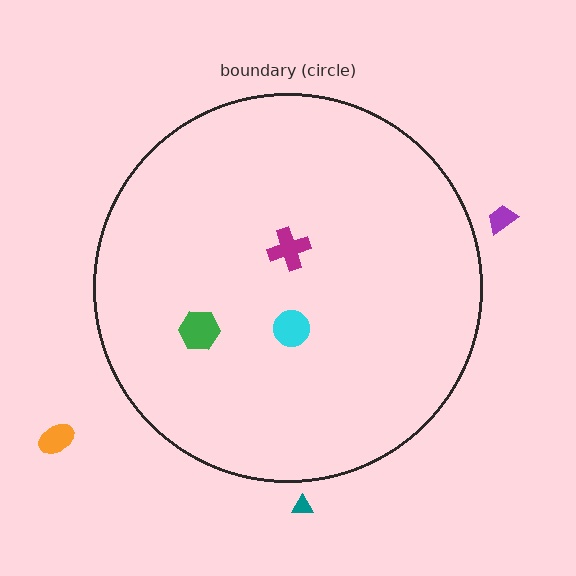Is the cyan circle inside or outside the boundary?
Inside.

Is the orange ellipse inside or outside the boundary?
Outside.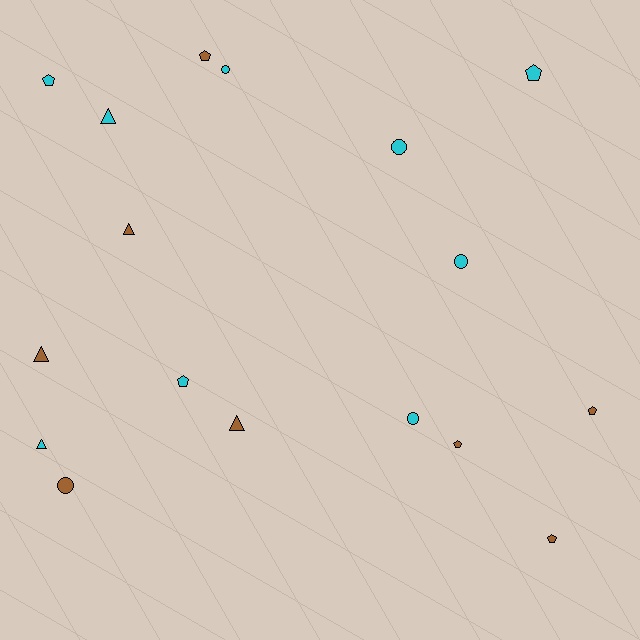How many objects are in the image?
There are 17 objects.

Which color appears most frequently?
Cyan, with 9 objects.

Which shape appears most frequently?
Pentagon, with 7 objects.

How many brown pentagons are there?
There are 4 brown pentagons.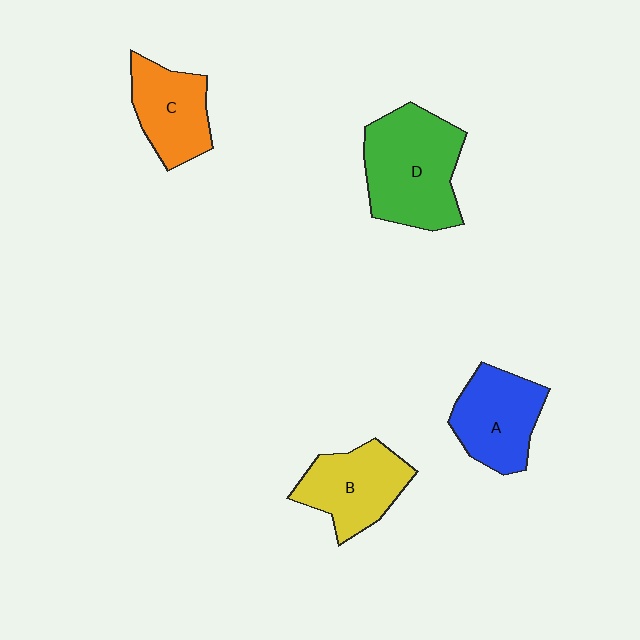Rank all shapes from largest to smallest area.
From largest to smallest: D (green), A (blue), B (yellow), C (orange).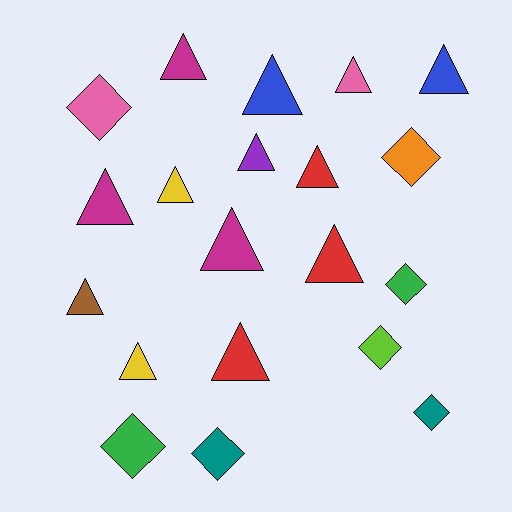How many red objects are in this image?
There are 3 red objects.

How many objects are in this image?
There are 20 objects.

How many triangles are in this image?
There are 13 triangles.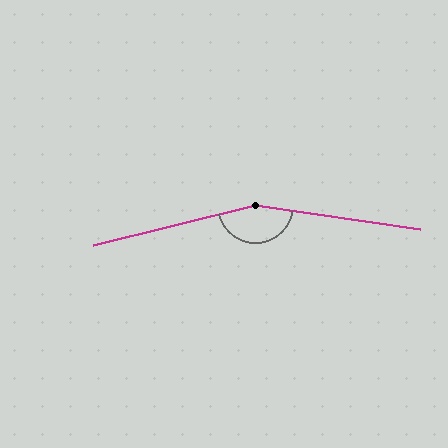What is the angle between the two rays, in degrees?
Approximately 158 degrees.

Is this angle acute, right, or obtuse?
It is obtuse.